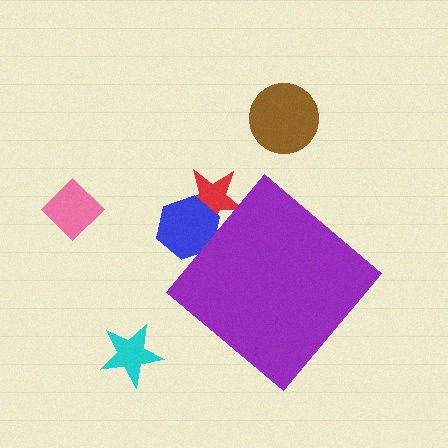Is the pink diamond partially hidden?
No, the pink diamond is fully visible.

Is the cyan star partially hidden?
No, the cyan star is fully visible.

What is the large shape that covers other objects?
A purple diamond.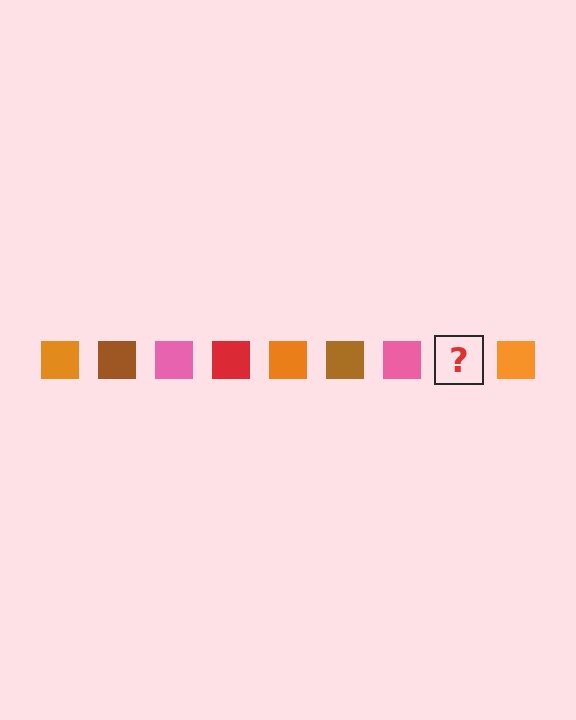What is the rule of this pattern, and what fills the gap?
The rule is that the pattern cycles through orange, brown, pink, red squares. The gap should be filled with a red square.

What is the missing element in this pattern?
The missing element is a red square.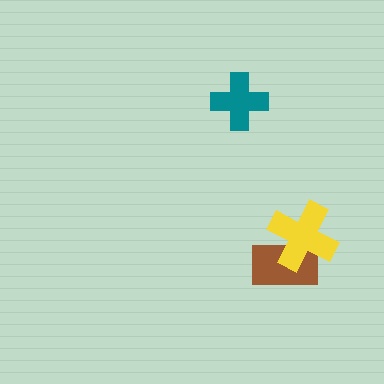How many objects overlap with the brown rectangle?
1 object overlaps with the brown rectangle.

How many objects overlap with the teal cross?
0 objects overlap with the teal cross.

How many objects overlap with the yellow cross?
1 object overlaps with the yellow cross.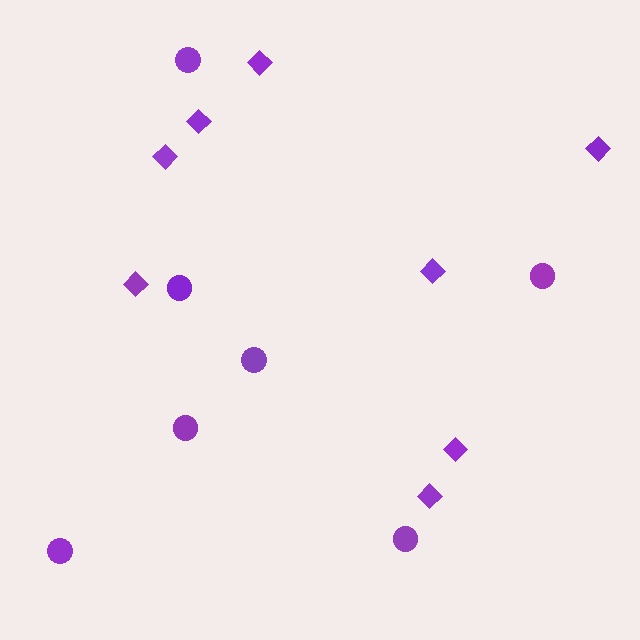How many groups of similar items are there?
There are 2 groups: one group of circles (7) and one group of diamonds (8).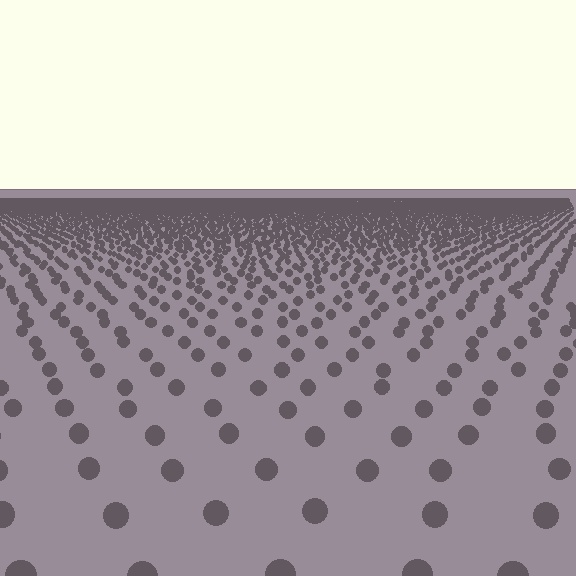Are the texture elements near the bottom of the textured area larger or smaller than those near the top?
Larger. Near the bottom, elements are closer to the viewer and appear at a bigger on-screen size.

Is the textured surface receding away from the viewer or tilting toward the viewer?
The surface is receding away from the viewer. Texture elements get smaller and denser toward the top.